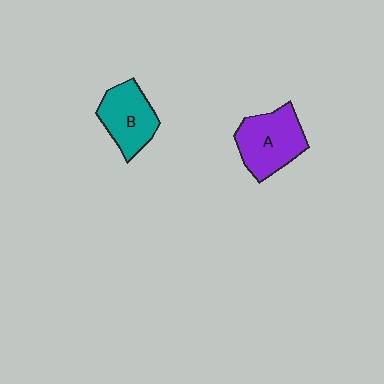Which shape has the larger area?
Shape A (purple).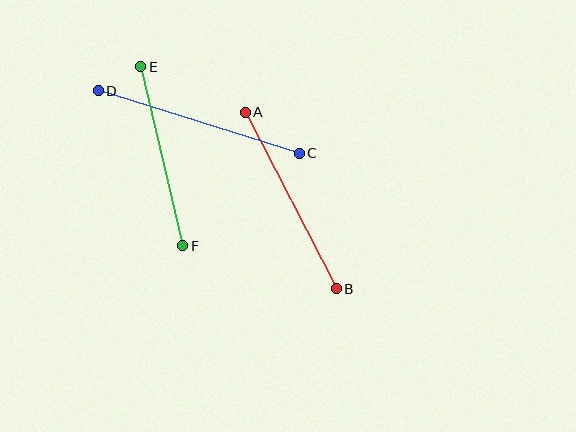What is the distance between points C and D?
The distance is approximately 210 pixels.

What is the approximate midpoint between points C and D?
The midpoint is at approximately (199, 122) pixels.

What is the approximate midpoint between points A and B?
The midpoint is at approximately (291, 200) pixels.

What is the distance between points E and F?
The distance is approximately 184 pixels.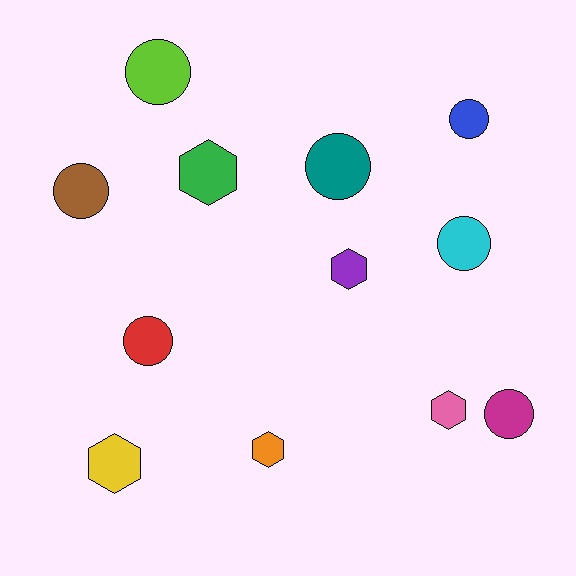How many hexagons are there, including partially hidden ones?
There are 5 hexagons.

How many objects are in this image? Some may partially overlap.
There are 12 objects.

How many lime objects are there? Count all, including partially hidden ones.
There is 1 lime object.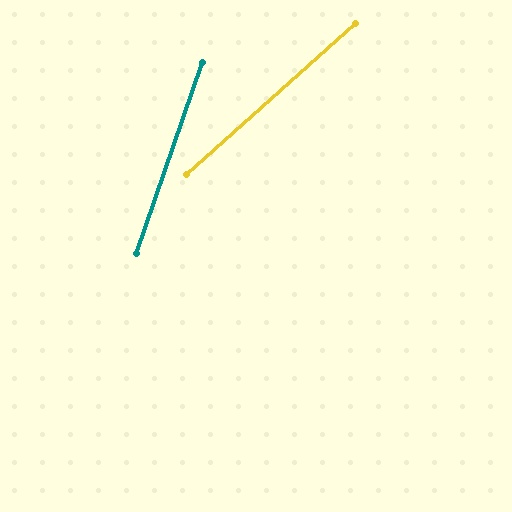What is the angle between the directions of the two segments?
Approximately 29 degrees.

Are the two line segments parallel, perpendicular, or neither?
Neither parallel nor perpendicular — they differ by about 29°.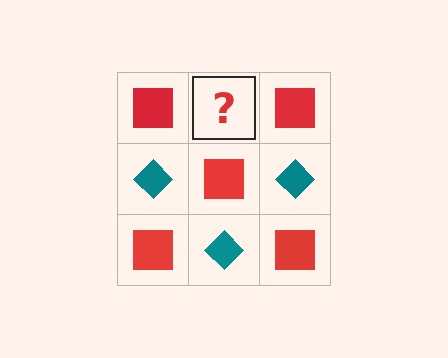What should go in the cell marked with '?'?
The missing cell should contain a teal diamond.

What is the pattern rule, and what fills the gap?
The rule is that it alternates red square and teal diamond in a checkerboard pattern. The gap should be filled with a teal diamond.